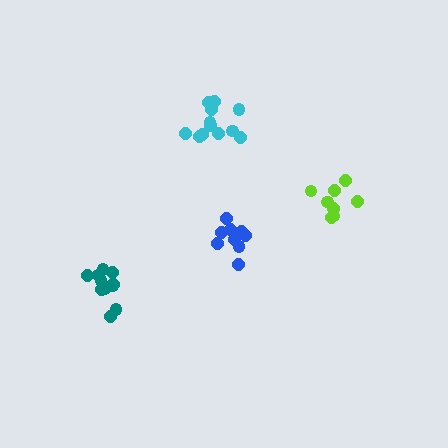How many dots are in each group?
Group 1: 8 dots, Group 2: 12 dots, Group 3: 12 dots, Group 4: 9 dots (41 total).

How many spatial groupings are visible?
There are 4 spatial groupings.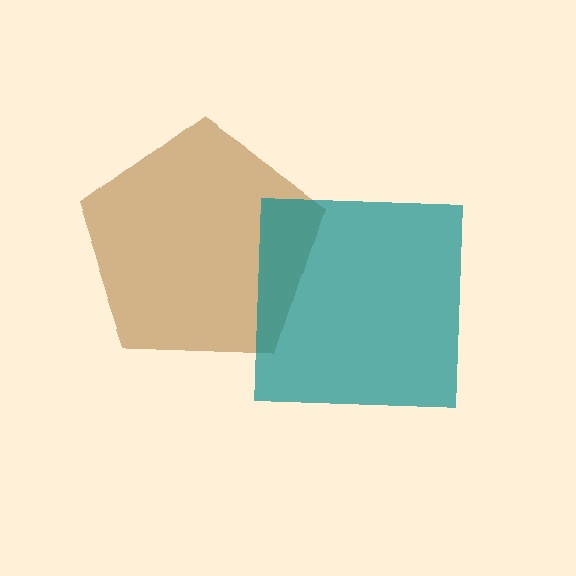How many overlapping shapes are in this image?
There are 2 overlapping shapes in the image.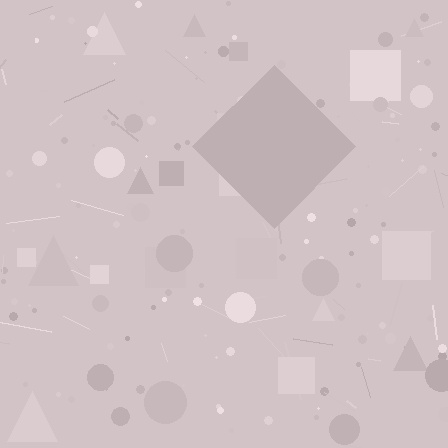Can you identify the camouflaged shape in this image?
The camouflaged shape is a diamond.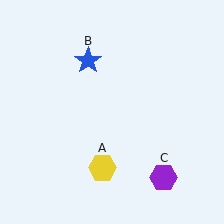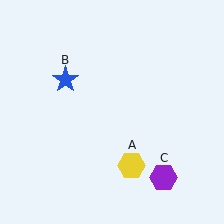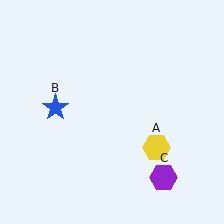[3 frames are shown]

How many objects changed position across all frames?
2 objects changed position: yellow hexagon (object A), blue star (object B).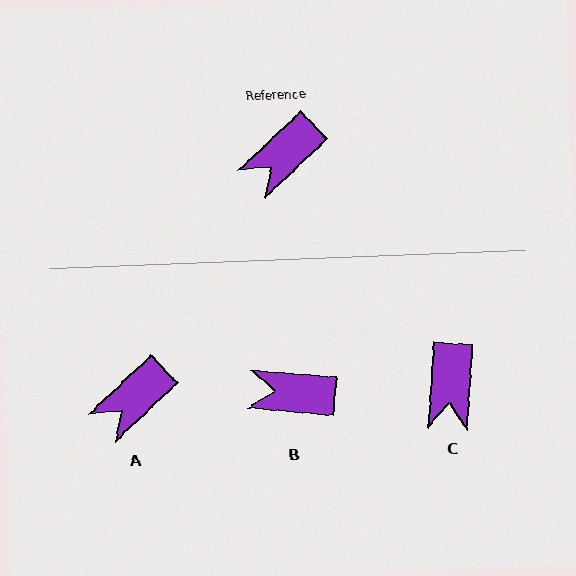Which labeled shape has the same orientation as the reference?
A.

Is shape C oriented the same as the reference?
No, it is off by about 43 degrees.